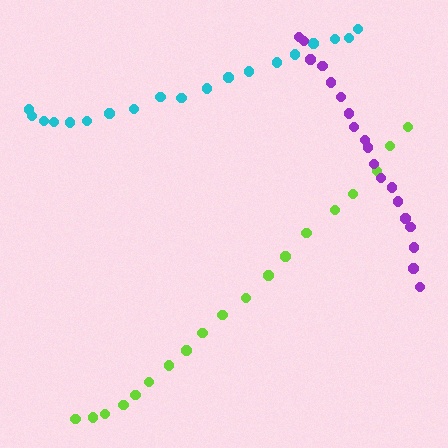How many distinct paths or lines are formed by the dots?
There are 3 distinct paths.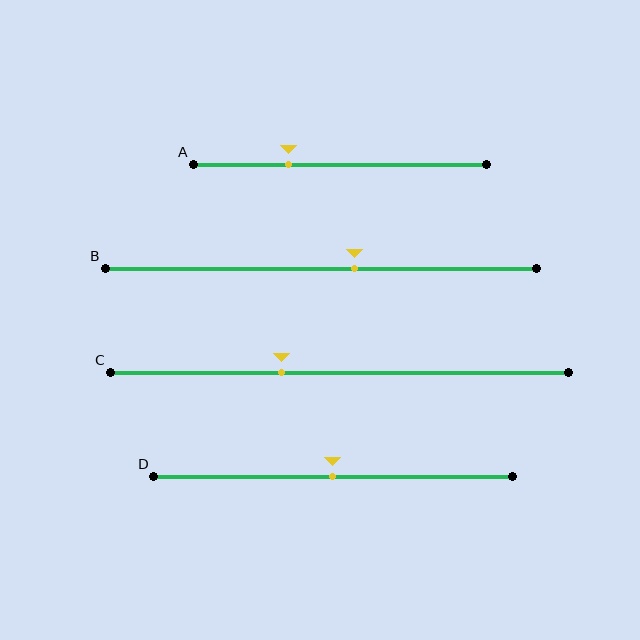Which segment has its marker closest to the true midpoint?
Segment D has its marker closest to the true midpoint.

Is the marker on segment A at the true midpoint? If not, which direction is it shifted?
No, the marker on segment A is shifted to the left by about 18% of the segment length.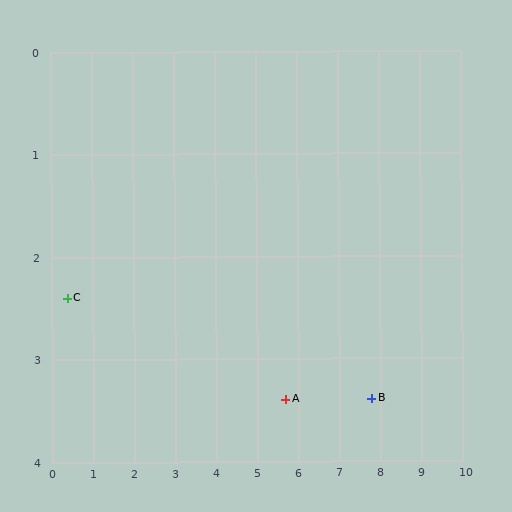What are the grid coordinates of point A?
Point A is at approximately (5.7, 3.4).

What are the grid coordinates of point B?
Point B is at approximately (7.8, 3.4).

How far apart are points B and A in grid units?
Points B and A are about 2.1 grid units apart.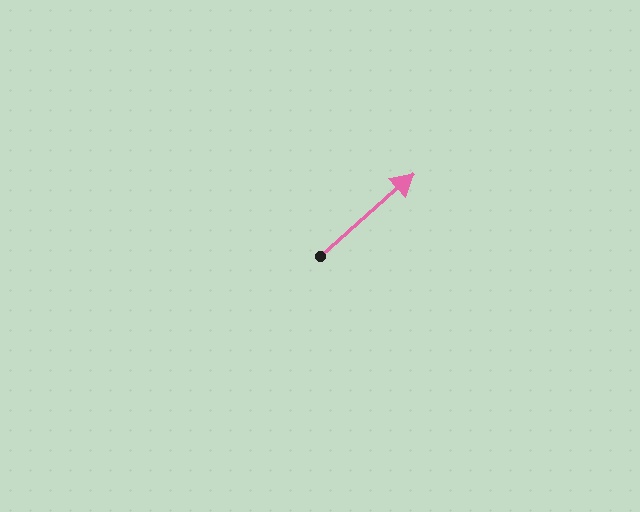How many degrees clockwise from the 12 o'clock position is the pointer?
Approximately 49 degrees.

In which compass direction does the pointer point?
Northeast.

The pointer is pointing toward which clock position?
Roughly 2 o'clock.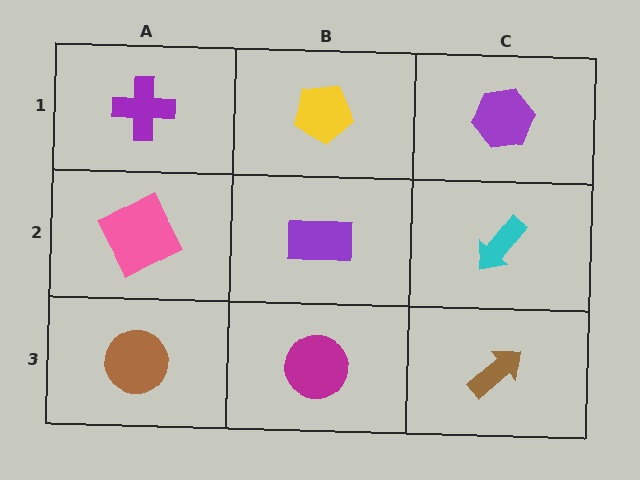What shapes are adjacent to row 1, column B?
A purple rectangle (row 2, column B), a purple cross (row 1, column A), a purple hexagon (row 1, column C).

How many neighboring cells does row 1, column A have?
2.